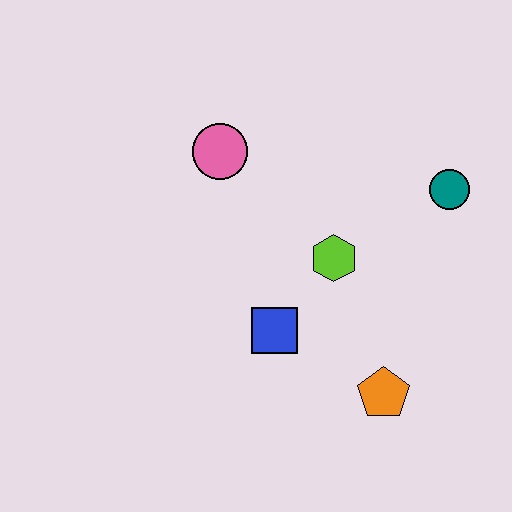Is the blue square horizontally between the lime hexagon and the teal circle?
No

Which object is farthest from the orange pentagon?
The pink circle is farthest from the orange pentagon.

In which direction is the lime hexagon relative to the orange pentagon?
The lime hexagon is above the orange pentagon.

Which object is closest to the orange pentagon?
The blue square is closest to the orange pentagon.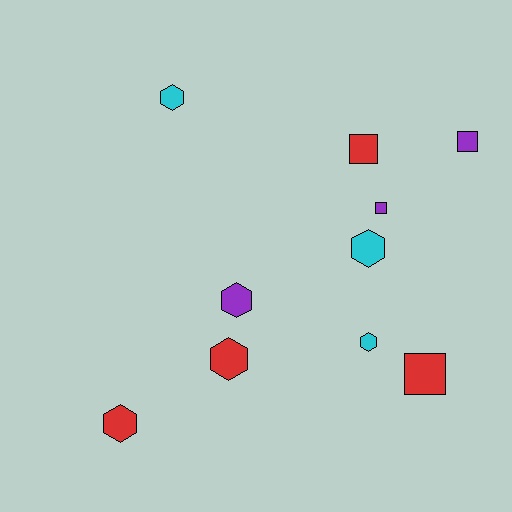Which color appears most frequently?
Red, with 4 objects.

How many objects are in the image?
There are 10 objects.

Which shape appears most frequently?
Hexagon, with 6 objects.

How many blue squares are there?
There are no blue squares.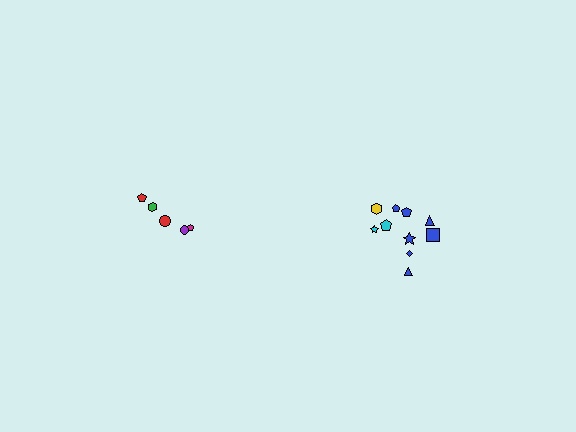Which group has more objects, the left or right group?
The right group.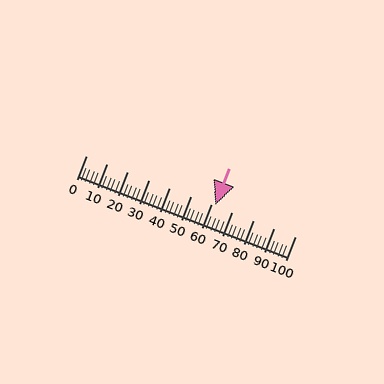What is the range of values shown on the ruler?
The ruler shows values from 0 to 100.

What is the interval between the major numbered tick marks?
The major tick marks are spaced 10 units apart.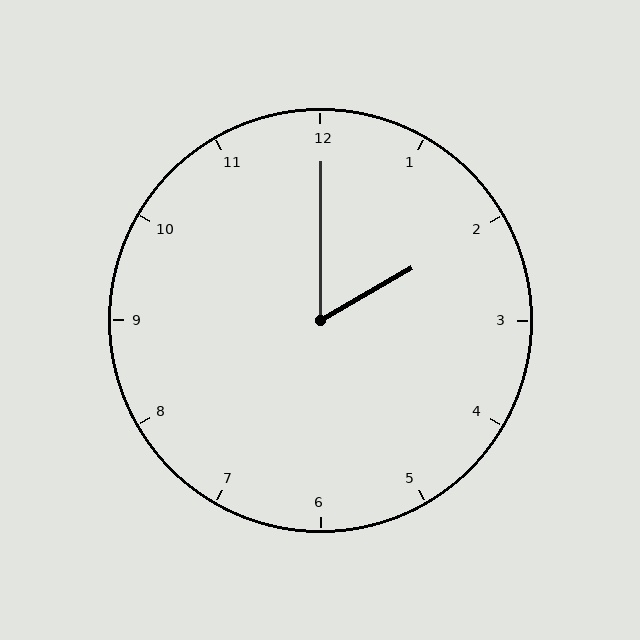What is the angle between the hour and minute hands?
Approximately 60 degrees.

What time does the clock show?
2:00.